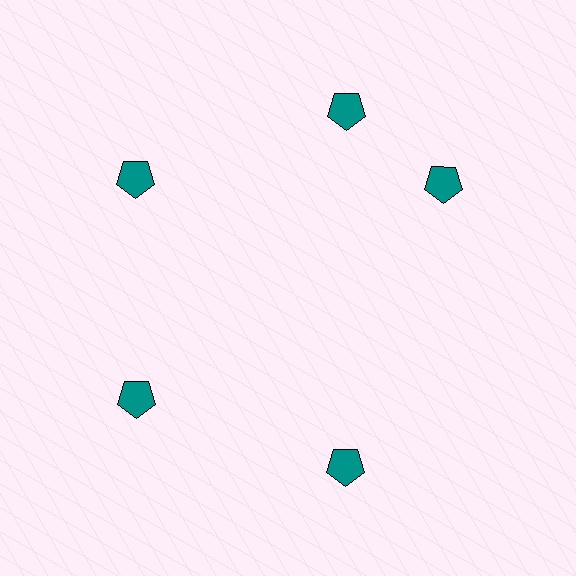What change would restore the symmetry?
The symmetry would be restored by rotating it back into even spacing with its neighbors so that all 5 pentagons sit at equal angles and equal distance from the center.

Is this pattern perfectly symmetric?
No. The 5 teal pentagons are arranged in a ring, but one element near the 3 o'clock position is rotated out of alignment along the ring, breaking the 5-fold rotational symmetry.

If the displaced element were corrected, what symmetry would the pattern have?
It would have 5-fold rotational symmetry — the pattern would map onto itself every 72 degrees.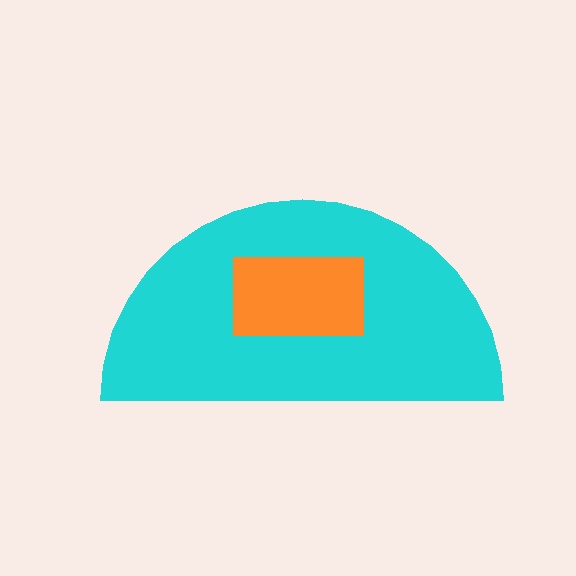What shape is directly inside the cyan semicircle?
The orange rectangle.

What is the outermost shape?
The cyan semicircle.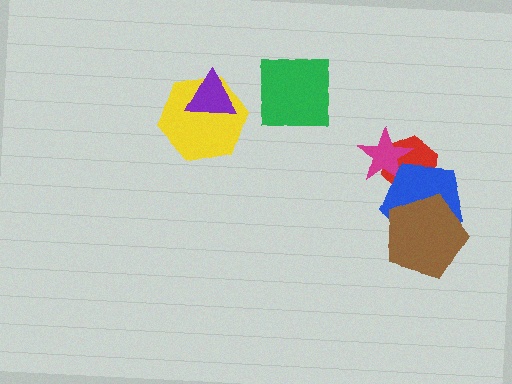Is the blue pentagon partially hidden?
Yes, it is partially covered by another shape.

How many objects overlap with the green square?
0 objects overlap with the green square.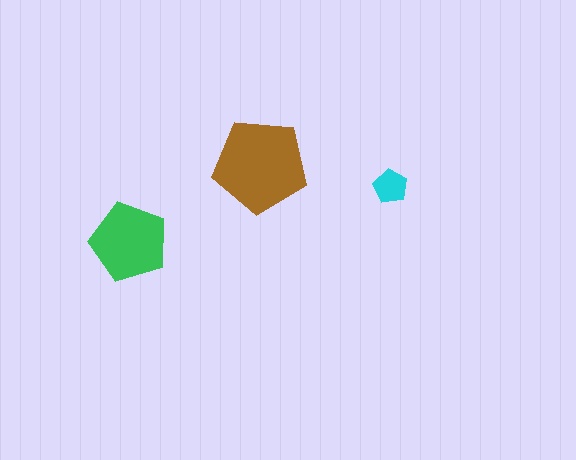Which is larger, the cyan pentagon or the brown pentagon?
The brown one.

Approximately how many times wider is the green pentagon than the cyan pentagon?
About 2.5 times wider.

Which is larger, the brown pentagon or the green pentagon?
The brown one.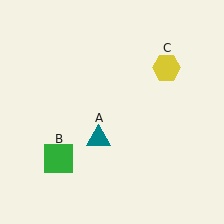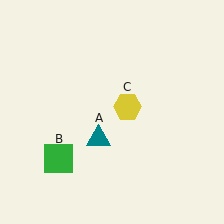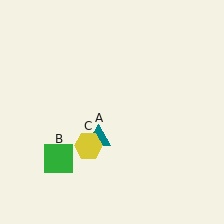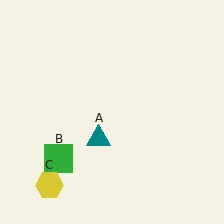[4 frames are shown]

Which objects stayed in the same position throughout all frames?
Teal triangle (object A) and green square (object B) remained stationary.